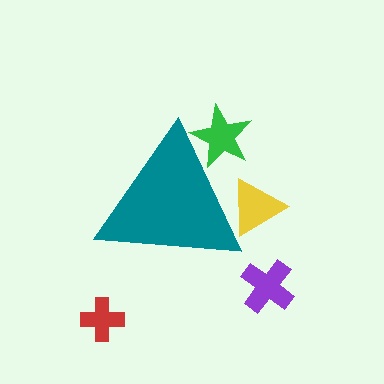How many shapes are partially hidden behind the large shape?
2 shapes are partially hidden.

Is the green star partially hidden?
Yes, the green star is partially hidden behind the teal triangle.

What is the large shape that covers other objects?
A teal triangle.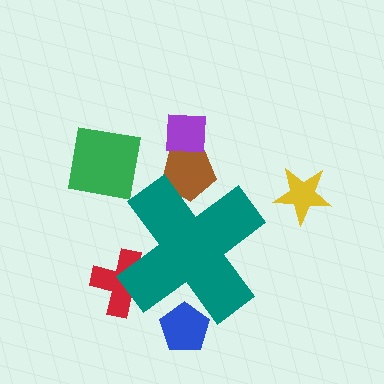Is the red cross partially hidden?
Yes, the red cross is partially hidden behind the teal cross.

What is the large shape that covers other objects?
A teal cross.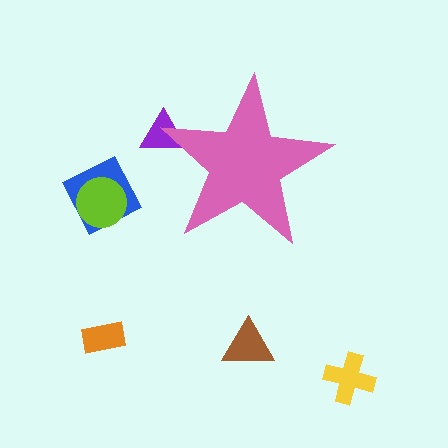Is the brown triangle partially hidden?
No, the brown triangle is fully visible.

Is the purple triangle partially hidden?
Yes, the purple triangle is partially hidden behind the pink star.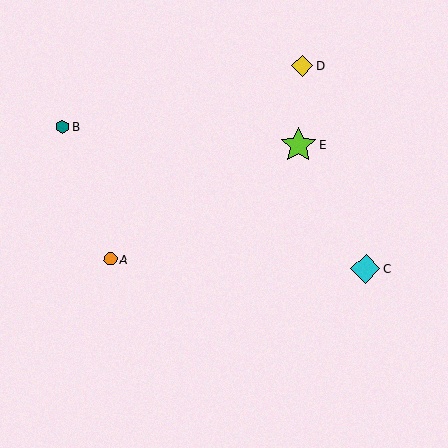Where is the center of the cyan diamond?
The center of the cyan diamond is at (366, 269).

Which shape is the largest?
The lime star (labeled E) is the largest.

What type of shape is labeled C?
Shape C is a cyan diamond.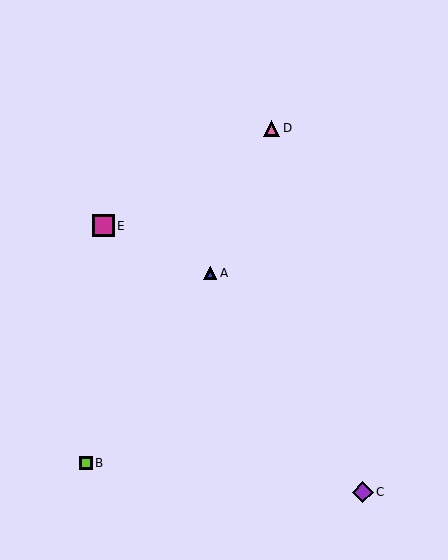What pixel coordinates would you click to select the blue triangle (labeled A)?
Click at (210, 273) to select the blue triangle A.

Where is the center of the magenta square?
The center of the magenta square is at (103, 226).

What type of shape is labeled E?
Shape E is a magenta square.